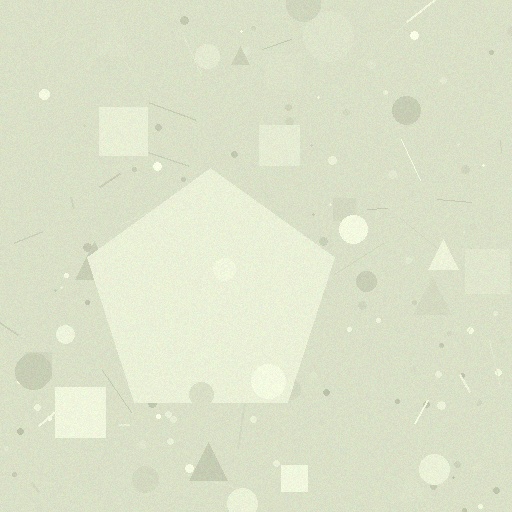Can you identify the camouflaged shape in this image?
The camouflaged shape is a pentagon.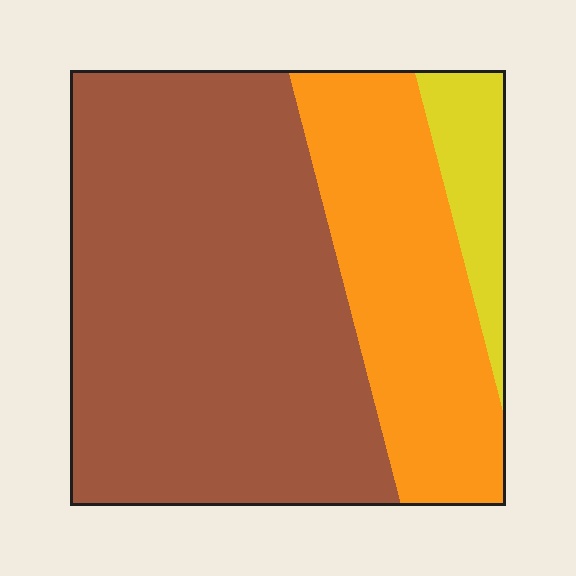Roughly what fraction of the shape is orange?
Orange takes up between a sixth and a third of the shape.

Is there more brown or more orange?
Brown.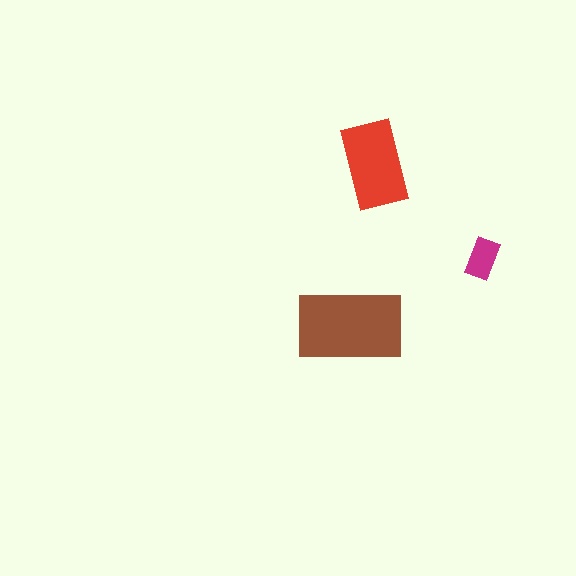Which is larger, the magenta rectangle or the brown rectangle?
The brown one.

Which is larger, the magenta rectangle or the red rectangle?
The red one.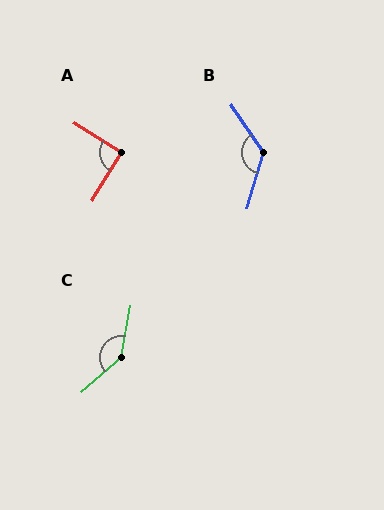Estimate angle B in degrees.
Approximately 129 degrees.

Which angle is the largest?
C, at approximately 141 degrees.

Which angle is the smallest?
A, at approximately 90 degrees.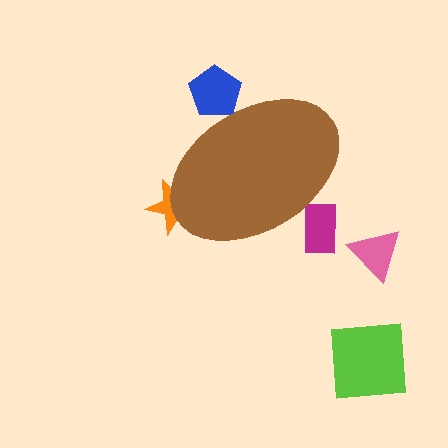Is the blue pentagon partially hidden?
Yes, the blue pentagon is partially hidden behind the brown ellipse.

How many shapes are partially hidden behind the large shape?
3 shapes are partially hidden.